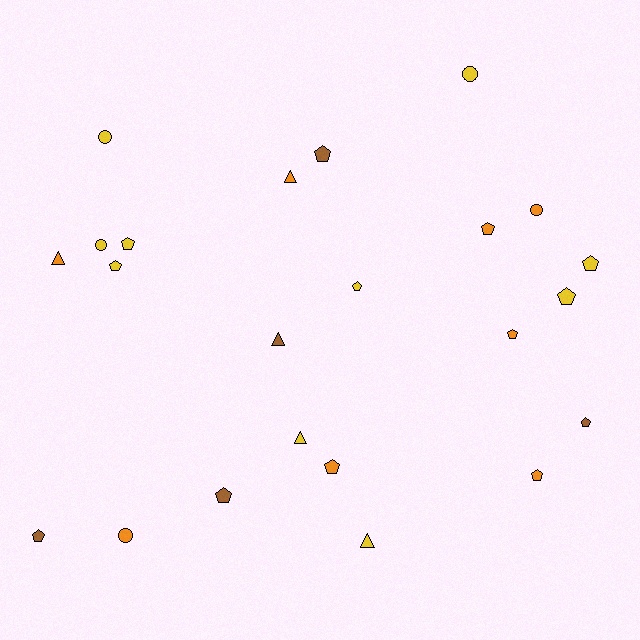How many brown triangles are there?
There is 1 brown triangle.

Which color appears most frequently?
Yellow, with 10 objects.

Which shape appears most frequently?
Pentagon, with 13 objects.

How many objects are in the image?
There are 23 objects.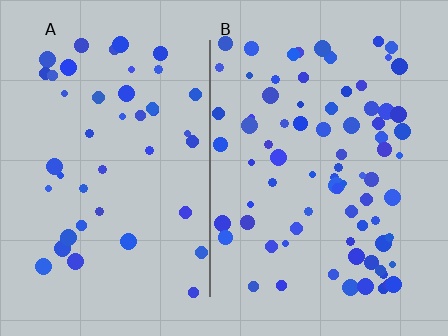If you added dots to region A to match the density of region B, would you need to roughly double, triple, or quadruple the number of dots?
Approximately double.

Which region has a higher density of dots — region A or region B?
B (the right).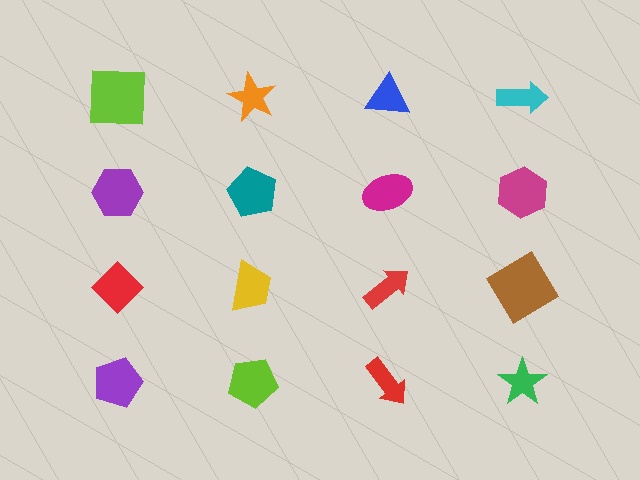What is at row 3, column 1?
A red diamond.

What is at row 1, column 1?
A lime square.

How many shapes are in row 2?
4 shapes.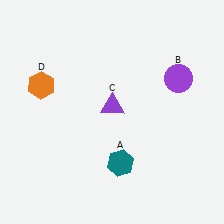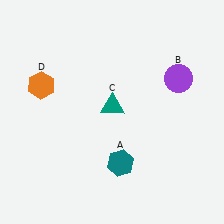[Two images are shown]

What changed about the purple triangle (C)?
In Image 1, C is purple. In Image 2, it changed to teal.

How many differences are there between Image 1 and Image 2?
There is 1 difference between the two images.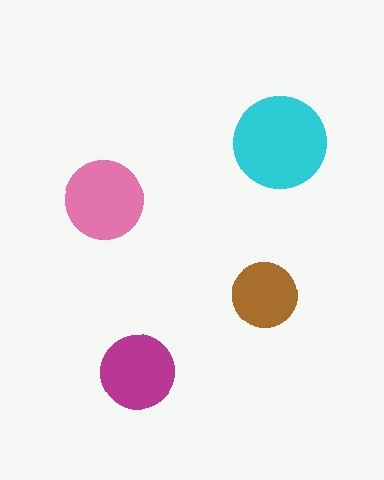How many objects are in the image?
There are 4 objects in the image.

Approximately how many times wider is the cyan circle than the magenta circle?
About 1.5 times wider.